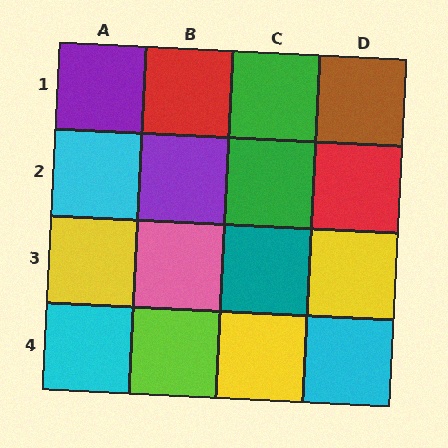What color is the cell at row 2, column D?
Red.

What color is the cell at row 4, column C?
Yellow.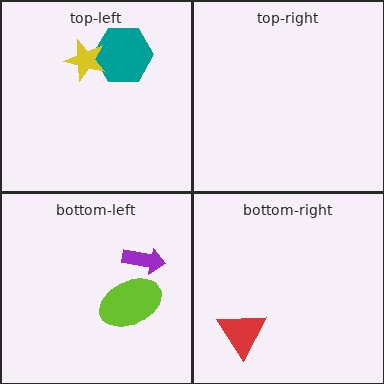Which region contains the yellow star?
The top-left region.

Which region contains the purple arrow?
The bottom-left region.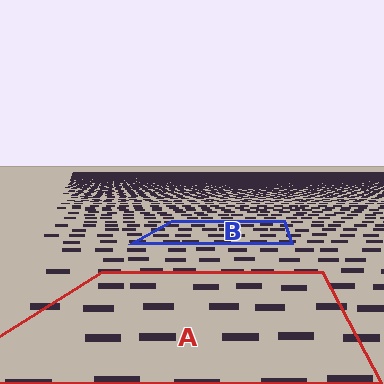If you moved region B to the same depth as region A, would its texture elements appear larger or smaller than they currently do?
They would appear larger. At a closer depth, the same texture elements are projected at a bigger on-screen size.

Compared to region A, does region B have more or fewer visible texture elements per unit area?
Region B has more texture elements per unit area — they are packed more densely because it is farther away.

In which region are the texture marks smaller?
The texture marks are smaller in region B, because it is farther away.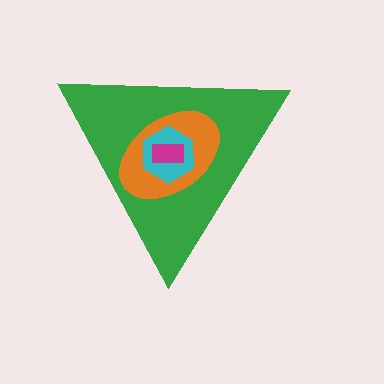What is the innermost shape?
The magenta rectangle.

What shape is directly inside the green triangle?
The orange ellipse.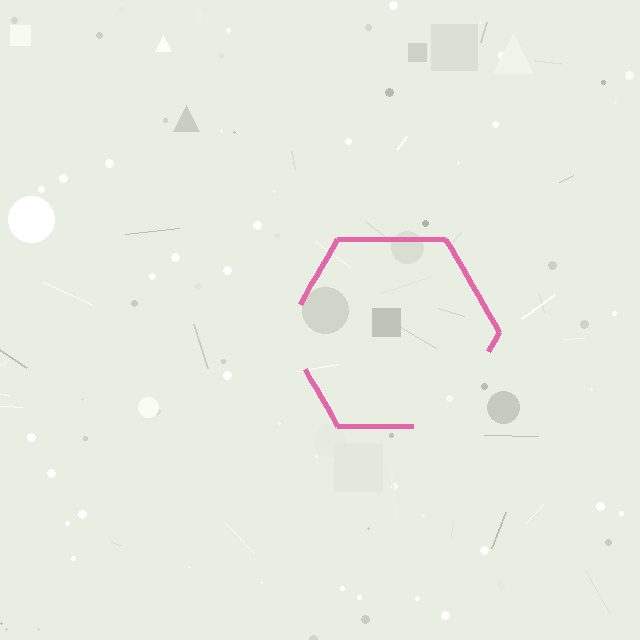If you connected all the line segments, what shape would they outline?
They would outline a hexagon.